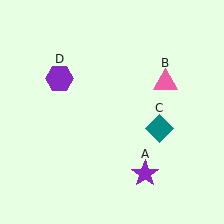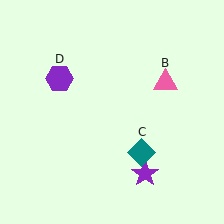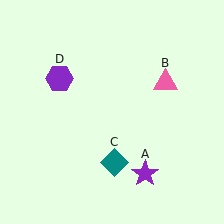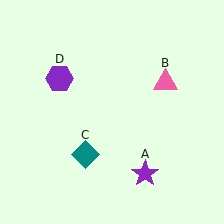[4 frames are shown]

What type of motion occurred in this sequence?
The teal diamond (object C) rotated clockwise around the center of the scene.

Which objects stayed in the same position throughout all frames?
Purple star (object A) and pink triangle (object B) and purple hexagon (object D) remained stationary.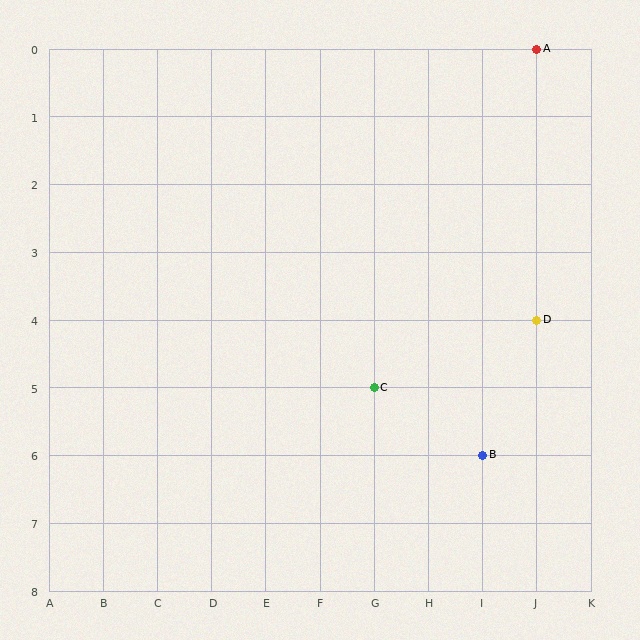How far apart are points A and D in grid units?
Points A and D are 4 rows apart.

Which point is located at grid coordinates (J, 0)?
Point A is at (J, 0).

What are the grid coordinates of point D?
Point D is at grid coordinates (J, 4).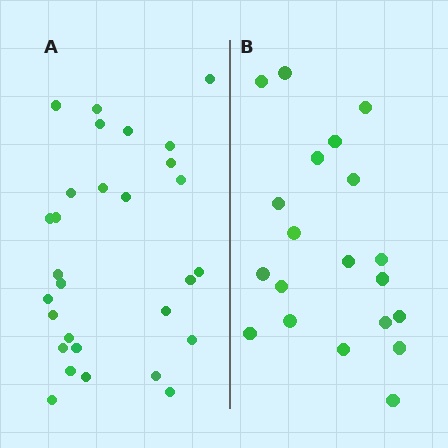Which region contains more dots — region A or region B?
Region A (the left region) has more dots.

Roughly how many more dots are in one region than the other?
Region A has roughly 8 or so more dots than region B.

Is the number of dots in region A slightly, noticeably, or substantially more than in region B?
Region A has substantially more. The ratio is roughly 1.4 to 1.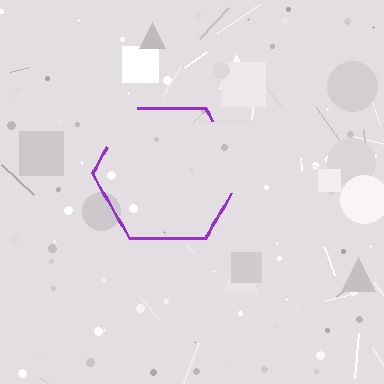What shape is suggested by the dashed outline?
The dashed outline suggests a hexagon.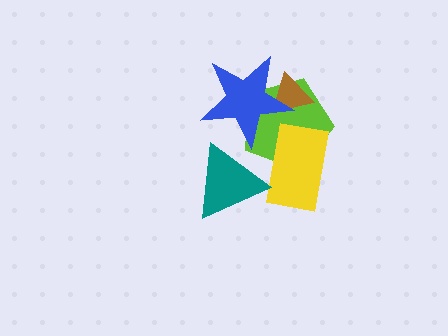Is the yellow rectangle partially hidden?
Yes, it is partially covered by another shape.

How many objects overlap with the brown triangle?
2 objects overlap with the brown triangle.